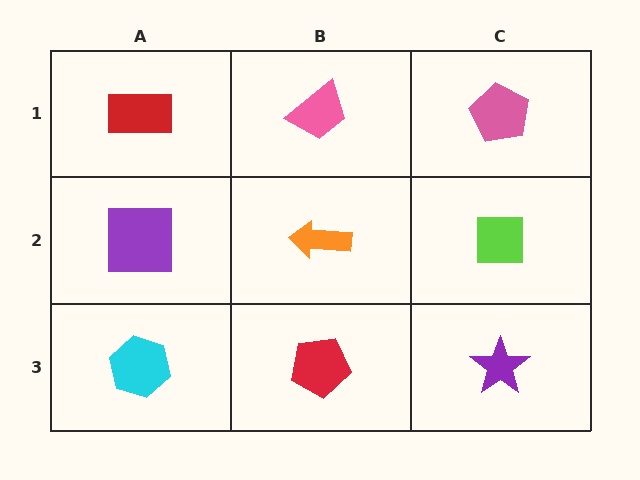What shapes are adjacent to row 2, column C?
A pink pentagon (row 1, column C), a purple star (row 3, column C), an orange arrow (row 2, column B).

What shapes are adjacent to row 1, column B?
An orange arrow (row 2, column B), a red rectangle (row 1, column A), a pink pentagon (row 1, column C).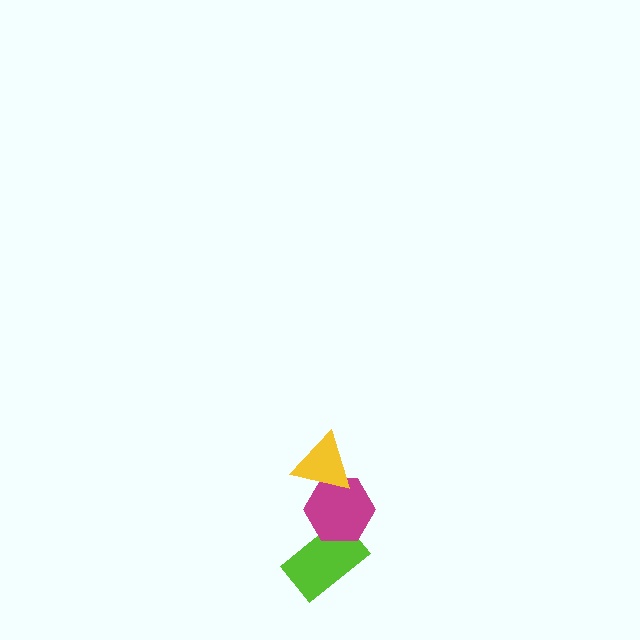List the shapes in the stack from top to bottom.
From top to bottom: the yellow triangle, the magenta hexagon, the lime rectangle.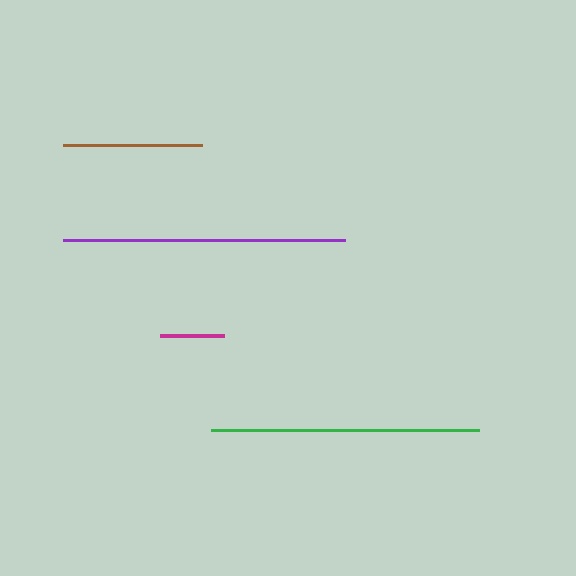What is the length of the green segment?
The green segment is approximately 268 pixels long.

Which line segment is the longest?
The purple line is the longest at approximately 282 pixels.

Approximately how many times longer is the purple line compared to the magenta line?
The purple line is approximately 4.4 times the length of the magenta line.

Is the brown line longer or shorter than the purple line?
The purple line is longer than the brown line.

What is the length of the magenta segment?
The magenta segment is approximately 64 pixels long.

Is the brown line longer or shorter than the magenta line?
The brown line is longer than the magenta line.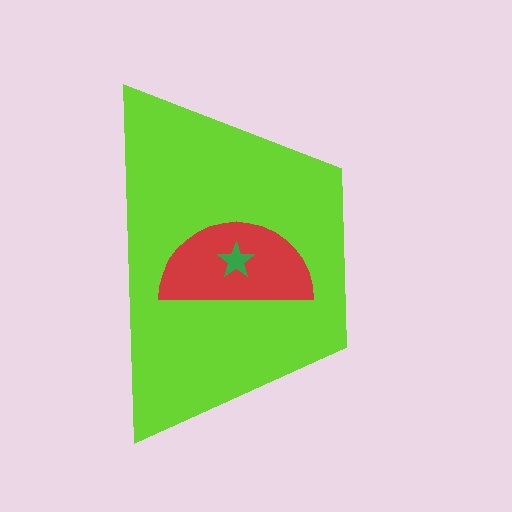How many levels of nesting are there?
3.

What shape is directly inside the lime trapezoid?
The red semicircle.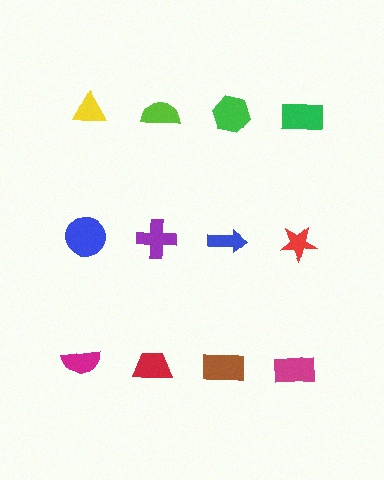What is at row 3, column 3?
A brown rectangle.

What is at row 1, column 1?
A yellow triangle.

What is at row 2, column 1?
A blue circle.